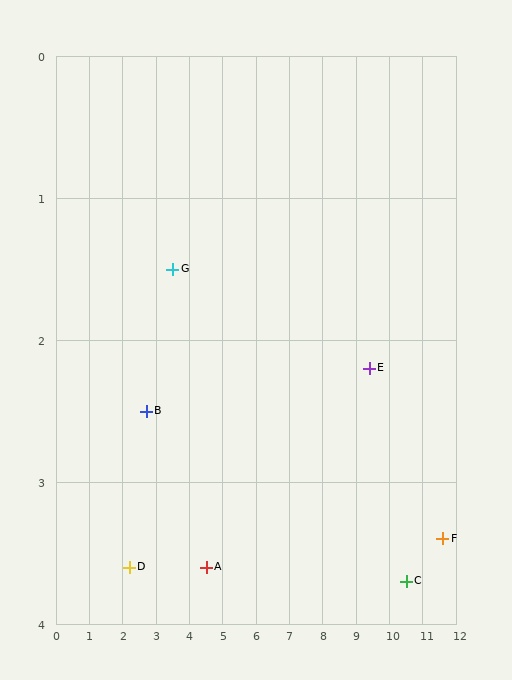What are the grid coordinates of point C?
Point C is at approximately (10.5, 3.7).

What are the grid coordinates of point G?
Point G is at approximately (3.5, 1.5).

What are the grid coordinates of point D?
Point D is at approximately (2.2, 3.6).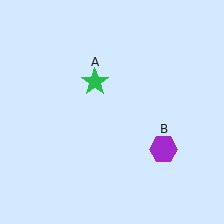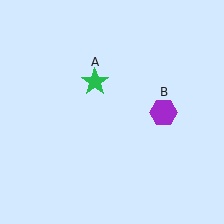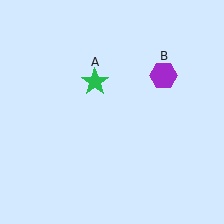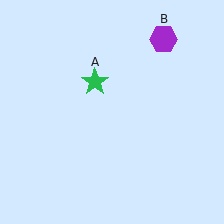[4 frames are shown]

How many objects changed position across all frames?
1 object changed position: purple hexagon (object B).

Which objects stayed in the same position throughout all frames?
Green star (object A) remained stationary.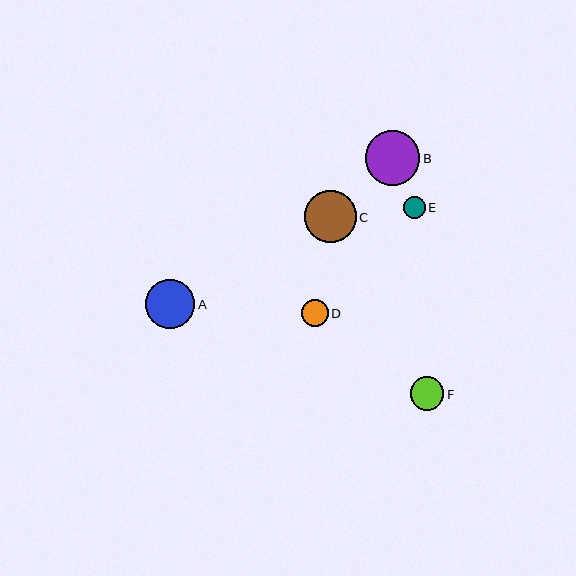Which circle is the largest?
Circle B is the largest with a size of approximately 55 pixels.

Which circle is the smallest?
Circle E is the smallest with a size of approximately 21 pixels.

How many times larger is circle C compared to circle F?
Circle C is approximately 1.5 times the size of circle F.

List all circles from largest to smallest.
From largest to smallest: B, C, A, F, D, E.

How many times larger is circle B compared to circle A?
Circle B is approximately 1.1 times the size of circle A.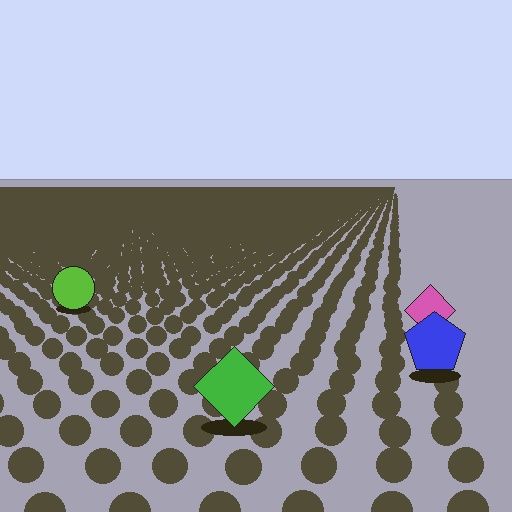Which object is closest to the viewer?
The green diamond is closest. The texture marks near it are larger and more spread out.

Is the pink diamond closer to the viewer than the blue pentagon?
No. The blue pentagon is closer — you can tell from the texture gradient: the ground texture is coarser near it.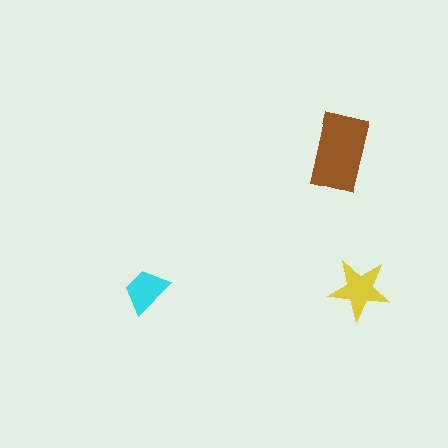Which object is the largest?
The brown rectangle.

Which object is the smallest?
The cyan trapezoid.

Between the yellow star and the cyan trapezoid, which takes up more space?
The yellow star.